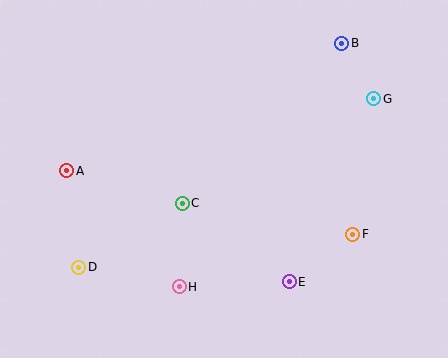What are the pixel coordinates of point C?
Point C is at (182, 203).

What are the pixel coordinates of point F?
Point F is at (353, 234).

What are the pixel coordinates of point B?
Point B is at (342, 43).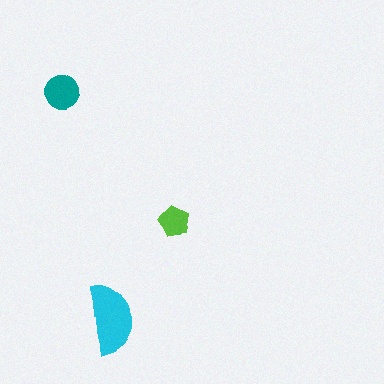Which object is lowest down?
The cyan semicircle is bottommost.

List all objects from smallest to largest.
The lime pentagon, the teal circle, the cyan semicircle.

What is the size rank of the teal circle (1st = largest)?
2nd.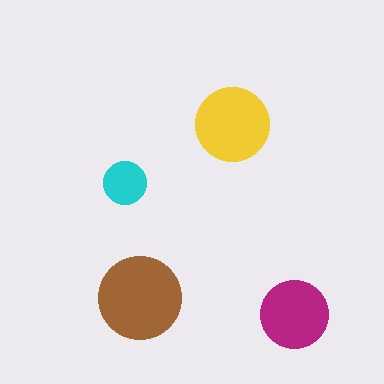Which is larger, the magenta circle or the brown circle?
The brown one.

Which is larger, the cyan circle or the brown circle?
The brown one.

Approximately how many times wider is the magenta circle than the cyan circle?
About 1.5 times wider.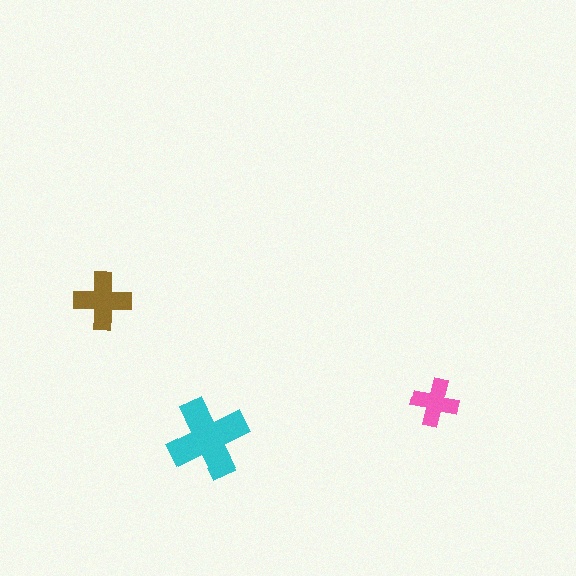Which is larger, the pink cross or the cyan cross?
The cyan one.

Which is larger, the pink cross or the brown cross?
The brown one.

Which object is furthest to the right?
The pink cross is rightmost.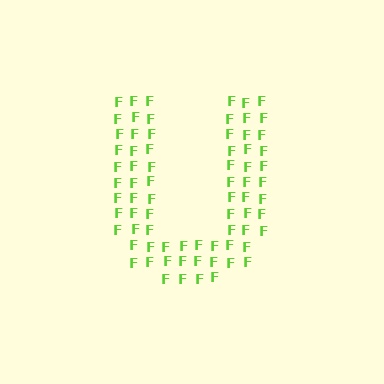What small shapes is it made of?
It is made of small letter F's.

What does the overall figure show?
The overall figure shows the letter U.